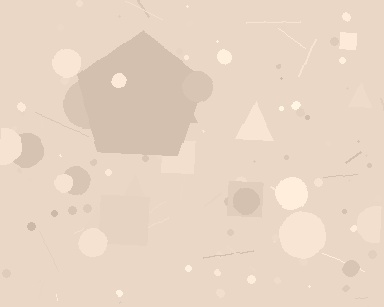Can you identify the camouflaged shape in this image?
The camouflaged shape is a pentagon.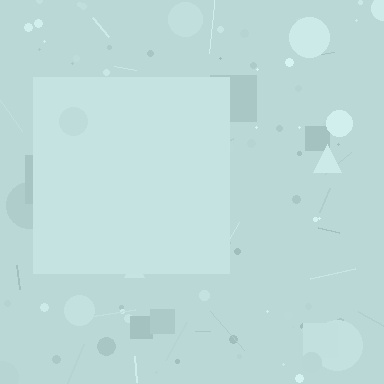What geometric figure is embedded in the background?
A square is embedded in the background.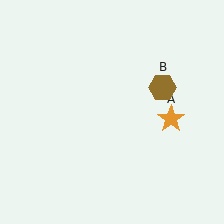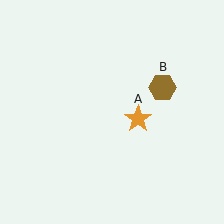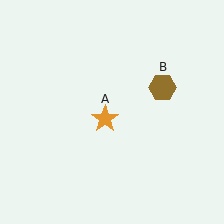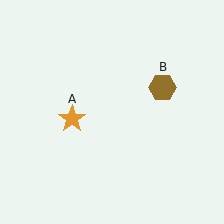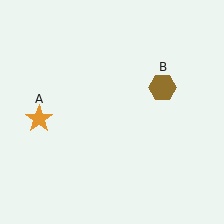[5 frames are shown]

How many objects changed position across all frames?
1 object changed position: orange star (object A).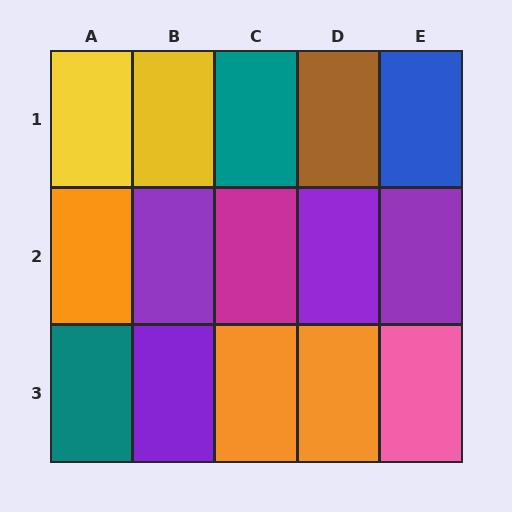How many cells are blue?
1 cell is blue.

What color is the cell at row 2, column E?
Purple.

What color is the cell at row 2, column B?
Purple.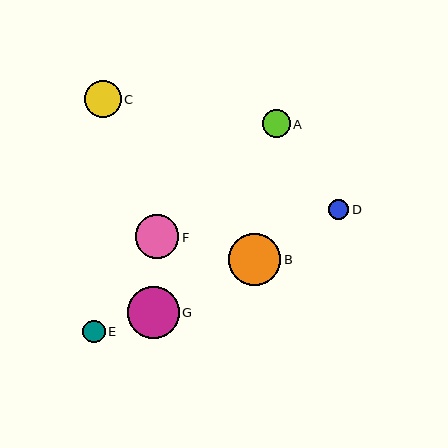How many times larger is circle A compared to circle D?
Circle A is approximately 1.3 times the size of circle D.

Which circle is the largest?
Circle B is the largest with a size of approximately 52 pixels.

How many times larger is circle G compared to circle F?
Circle G is approximately 1.2 times the size of circle F.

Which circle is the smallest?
Circle D is the smallest with a size of approximately 21 pixels.